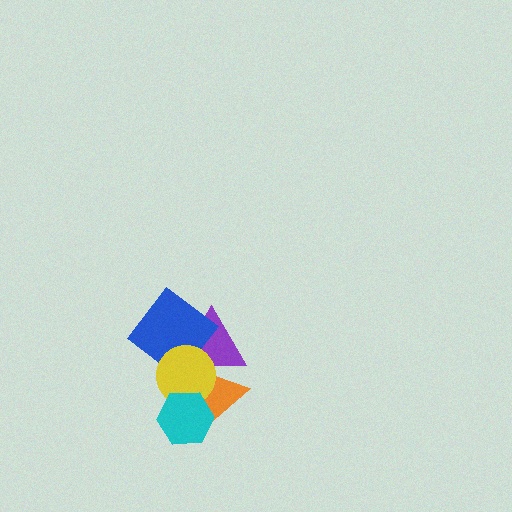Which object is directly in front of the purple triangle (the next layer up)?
The blue diamond is directly in front of the purple triangle.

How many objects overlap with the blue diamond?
3 objects overlap with the blue diamond.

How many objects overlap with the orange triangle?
4 objects overlap with the orange triangle.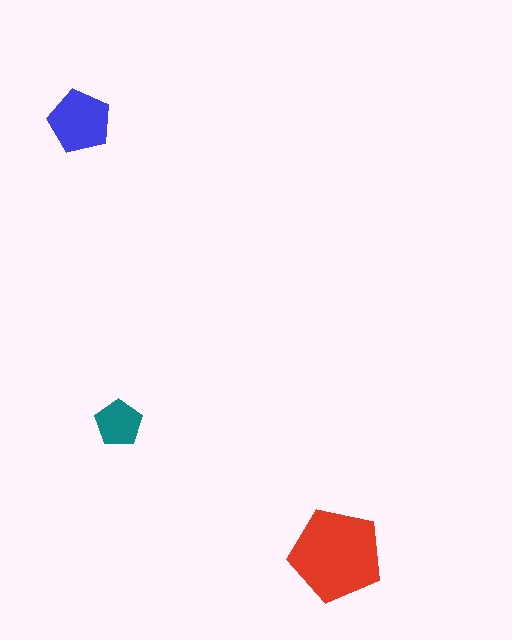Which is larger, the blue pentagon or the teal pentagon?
The blue one.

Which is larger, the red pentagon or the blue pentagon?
The red one.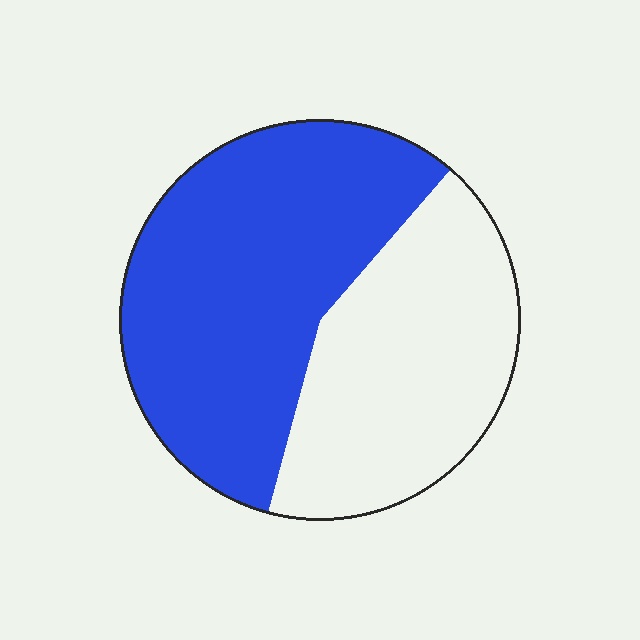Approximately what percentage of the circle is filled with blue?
Approximately 55%.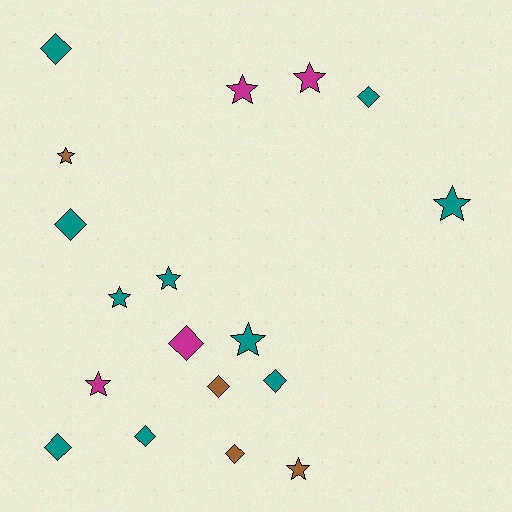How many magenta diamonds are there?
There is 1 magenta diamond.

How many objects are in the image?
There are 18 objects.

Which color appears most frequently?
Teal, with 10 objects.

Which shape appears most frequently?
Star, with 9 objects.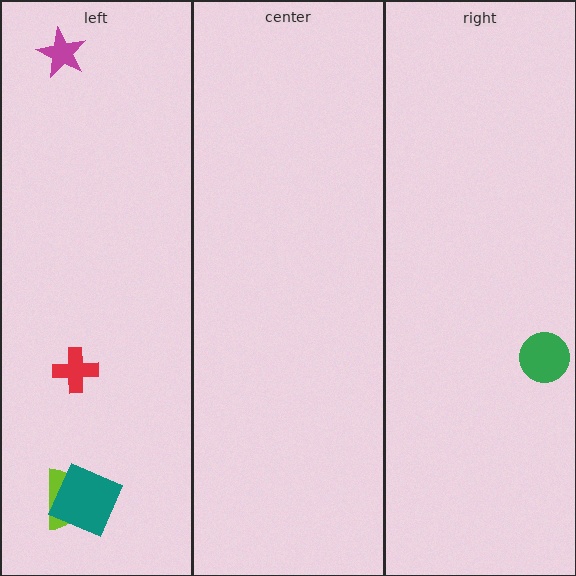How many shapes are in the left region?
4.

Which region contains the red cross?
The left region.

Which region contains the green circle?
The right region.